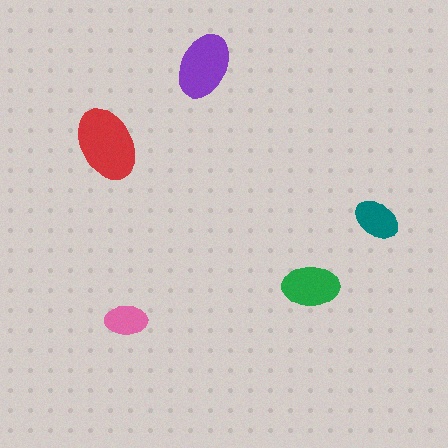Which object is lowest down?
The pink ellipse is bottommost.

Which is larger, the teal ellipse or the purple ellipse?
The purple one.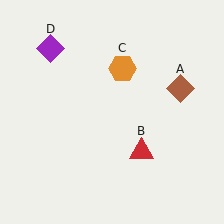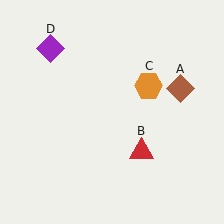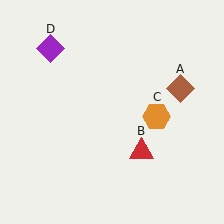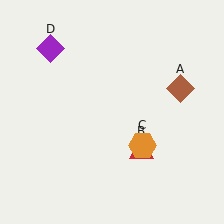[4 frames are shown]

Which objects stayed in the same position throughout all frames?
Brown diamond (object A) and red triangle (object B) and purple diamond (object D) remained stationary.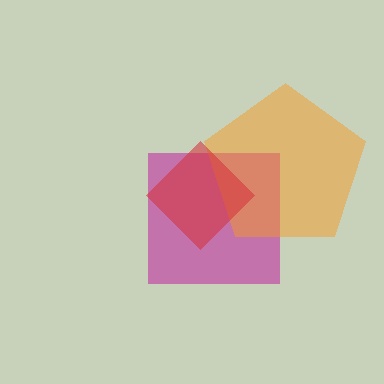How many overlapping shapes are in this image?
There are 3 overlapping shapes in the image.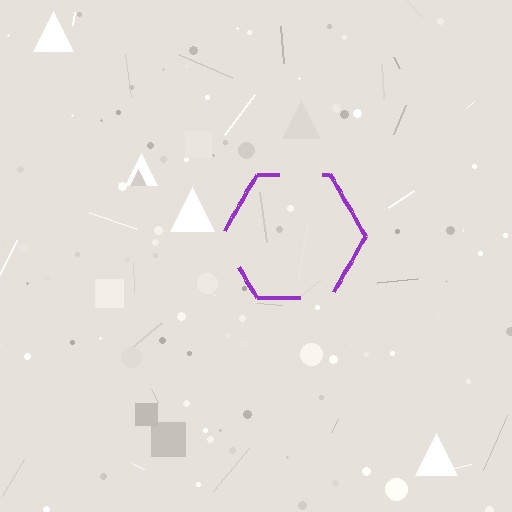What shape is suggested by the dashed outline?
The dashed outline suggests a hexagon.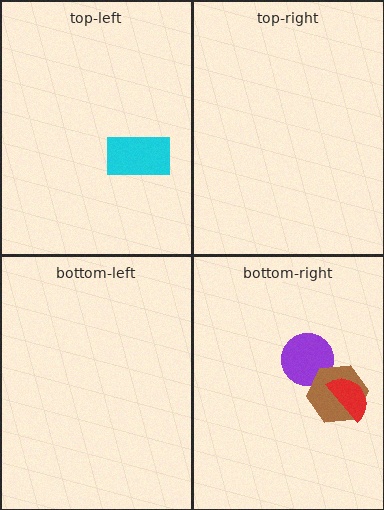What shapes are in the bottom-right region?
The purple circle, the brown hexagon, the red semicircle.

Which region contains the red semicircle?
The bottom-right region.